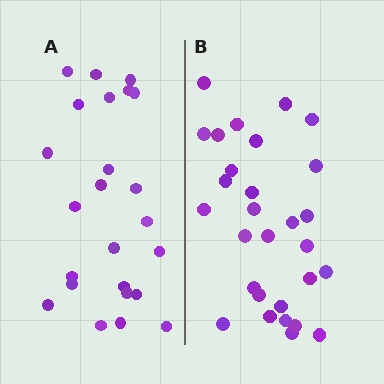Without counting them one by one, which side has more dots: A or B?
Region B (the right region) has more dots.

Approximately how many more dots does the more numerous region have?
Region B has about 5 more dots than region A.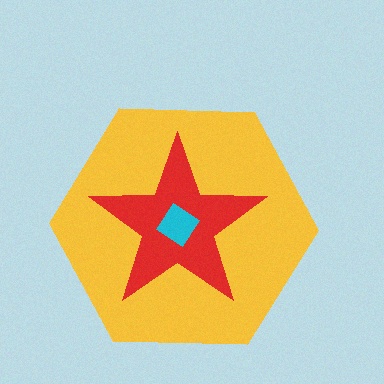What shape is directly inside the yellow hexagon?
The red star.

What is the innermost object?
The cyan diamond.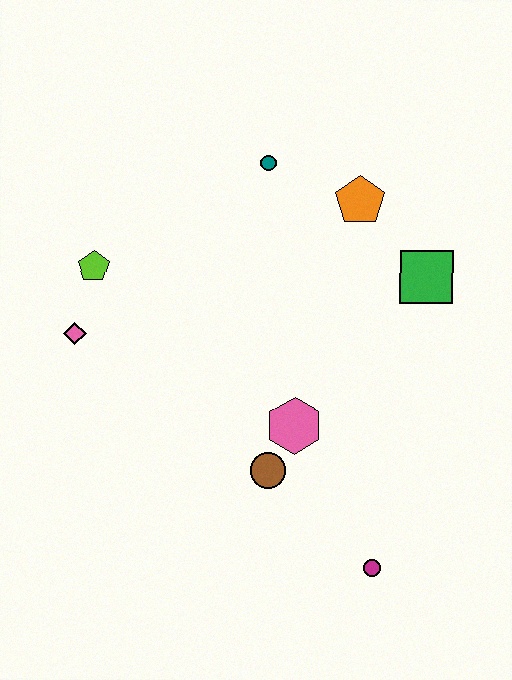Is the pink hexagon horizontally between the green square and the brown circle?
Yes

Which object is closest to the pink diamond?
The lime pentagon is closest to the pink diamond.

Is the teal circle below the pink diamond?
No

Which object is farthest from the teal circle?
The magenta circle is farthest from the teal circle.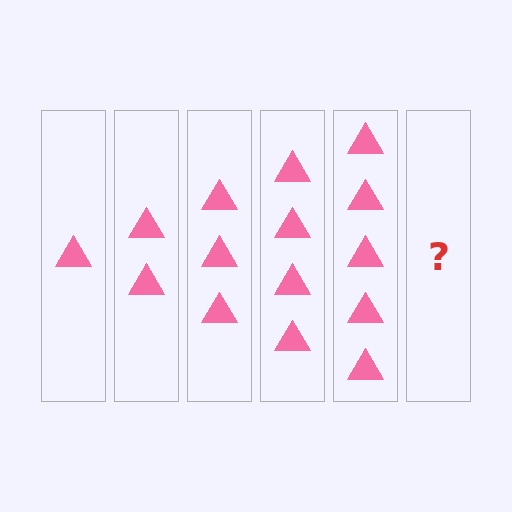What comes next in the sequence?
The next element should be 6 triangles.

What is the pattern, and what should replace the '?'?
The pattern is that each step adds one more triangle. The '?' should be 6 triangles.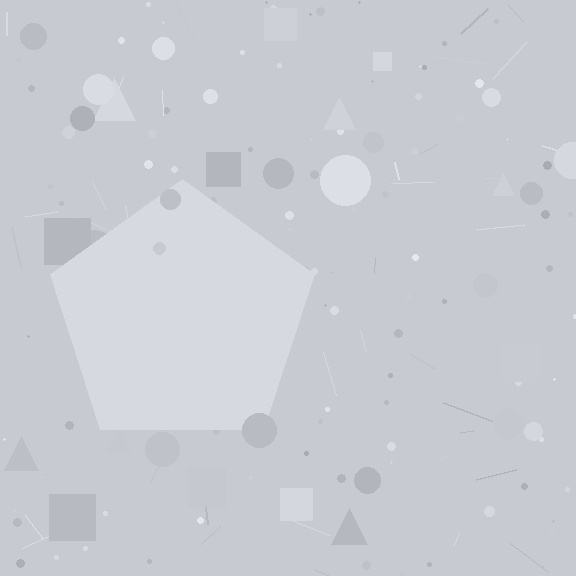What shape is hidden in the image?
A pentagon is hidden in the image.